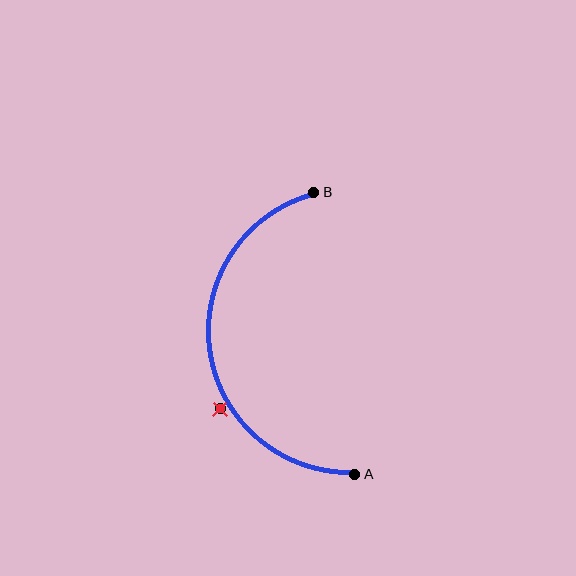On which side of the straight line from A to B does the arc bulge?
The arc bulges to the left of the straight line connecting A and B.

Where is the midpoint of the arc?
The arc midpoint is the point on the curve farthest from the straight line joining A and B. It sits to the left of that line.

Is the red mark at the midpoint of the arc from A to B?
No — the red mark does not lie on the arc at all. It sits slightly outside the curve.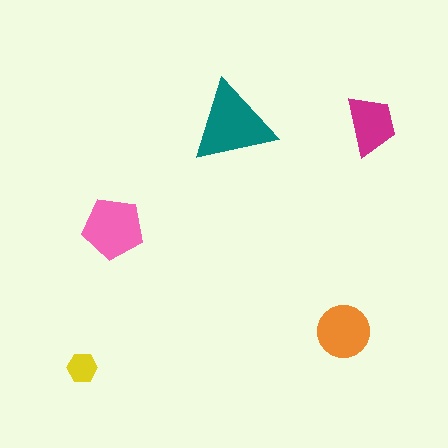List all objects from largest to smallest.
The teal triangle, the pink pentagon, the orange circle, the magenta trapezoid, the yellow hexagon.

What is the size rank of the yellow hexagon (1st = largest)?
5th.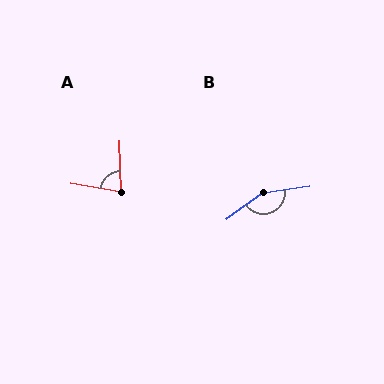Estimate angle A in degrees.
Approximately 79 degrees.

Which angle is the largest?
B, at approximately 152 degrees.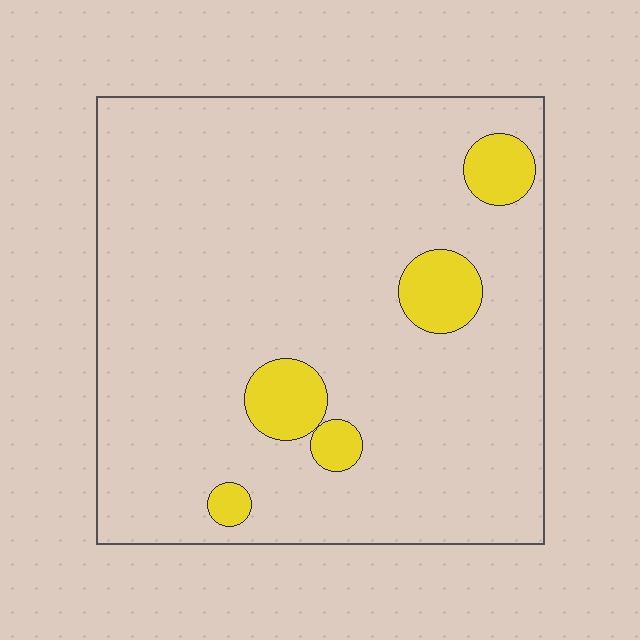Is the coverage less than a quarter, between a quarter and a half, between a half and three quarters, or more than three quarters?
Less than a quarter.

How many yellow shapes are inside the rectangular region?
5.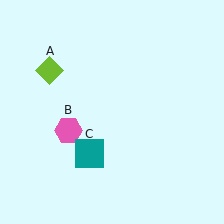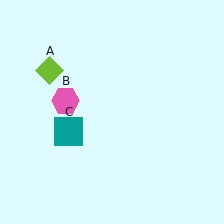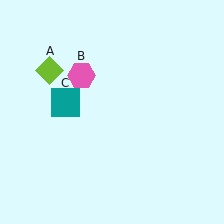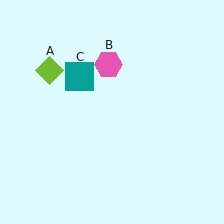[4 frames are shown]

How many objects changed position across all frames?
2 objects changed position: pink hexagon (object B), teal square (object C).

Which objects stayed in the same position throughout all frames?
Lime diamond (object A) remained stationary.